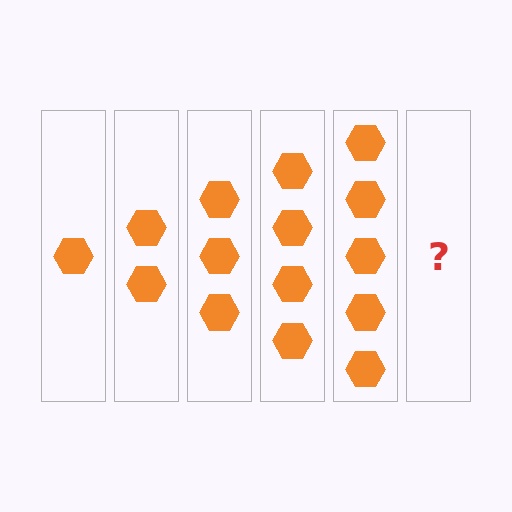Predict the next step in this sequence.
The next step is 6 hexagons.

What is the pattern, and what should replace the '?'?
The pattern is that each step adds one more hexagon. The '?' should be 6 hexagons.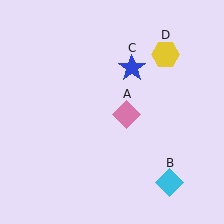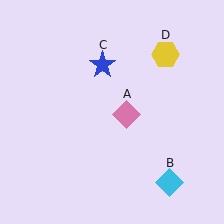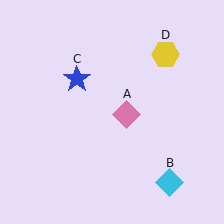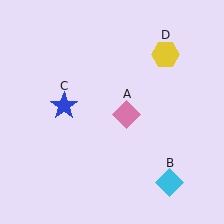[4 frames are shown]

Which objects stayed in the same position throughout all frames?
Pink diamond (object A) and cyan diamond (object B) and yellow hexagon (object D) remained stationary.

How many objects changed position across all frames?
1 object changed position: blue star (object C).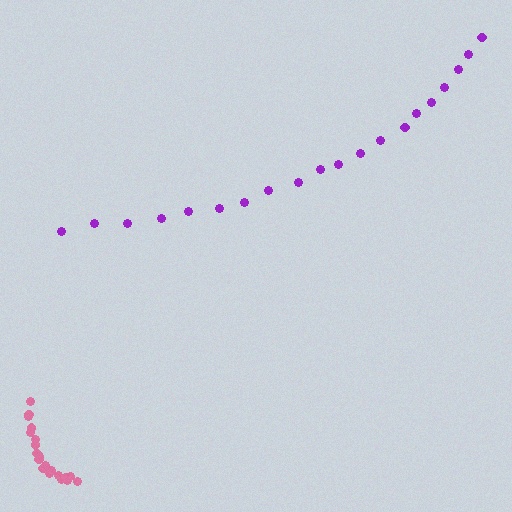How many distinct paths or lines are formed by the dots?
There are 2 distinct paths.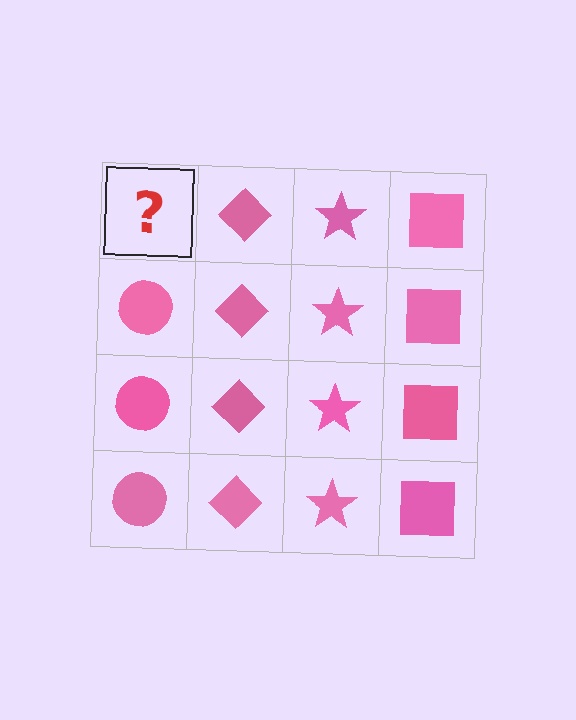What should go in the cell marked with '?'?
The missing cell should contain a pink circle.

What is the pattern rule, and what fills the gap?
The rule is that each column has a consistent shape. The gap should be filled with a pink circle.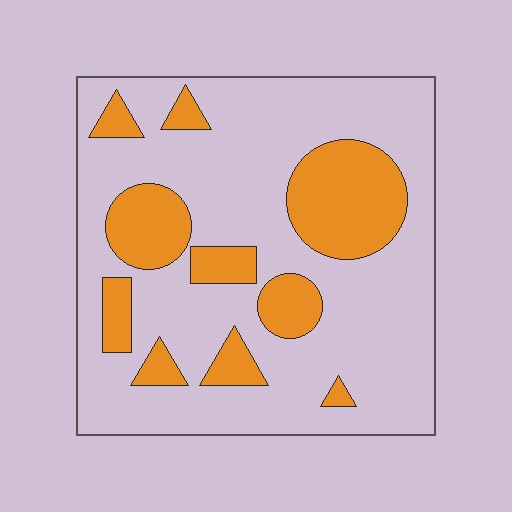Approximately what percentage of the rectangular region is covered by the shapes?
Approximately 25%.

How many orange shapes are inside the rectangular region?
10.